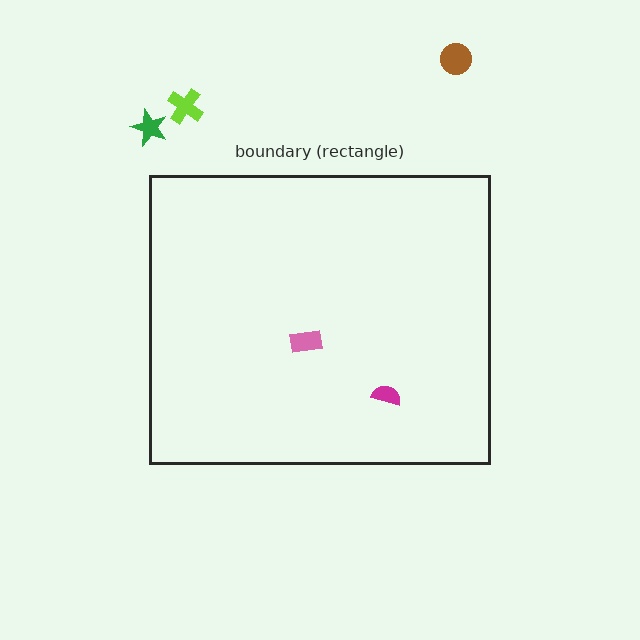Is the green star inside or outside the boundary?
Outside.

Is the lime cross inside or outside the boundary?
Outside.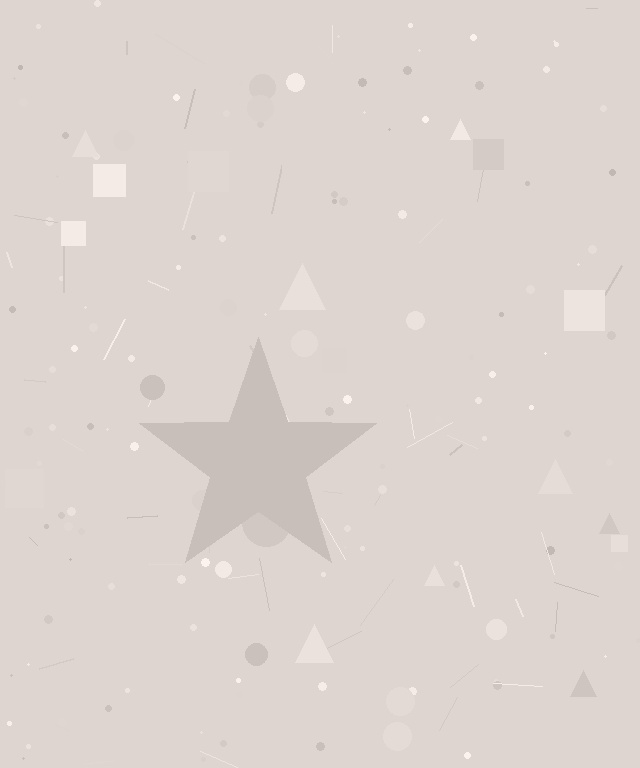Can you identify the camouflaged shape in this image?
The camouflaged shape is a star.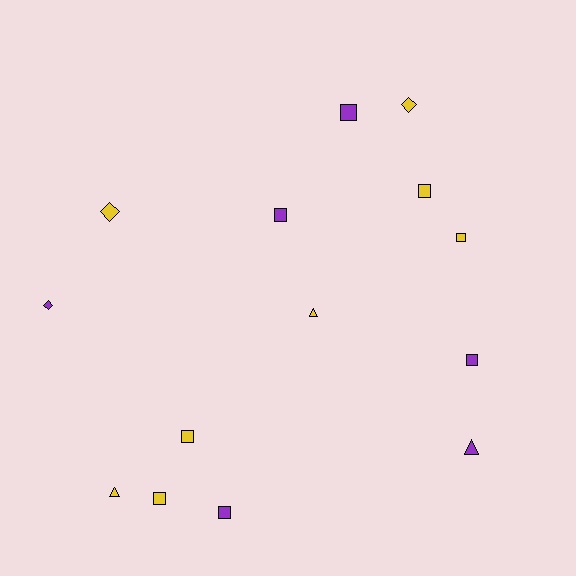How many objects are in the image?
There are 14 objects.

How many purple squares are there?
There are 4 purple squares.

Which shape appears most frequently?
Square, with 8 objects.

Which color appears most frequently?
Yellow, with 8 objects.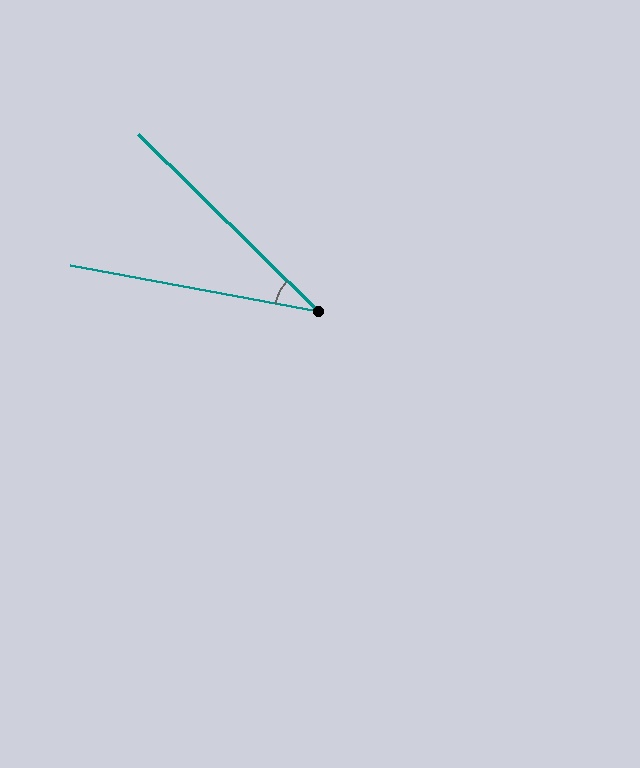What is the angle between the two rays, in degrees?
Approximately 34 degrees.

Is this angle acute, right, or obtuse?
It is acute.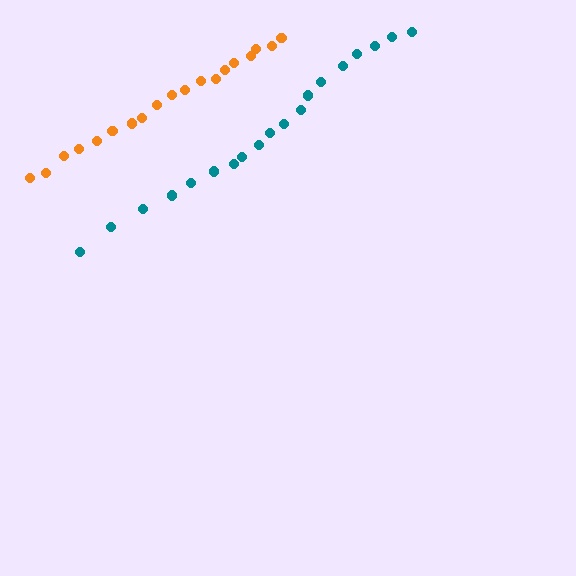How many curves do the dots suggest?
There are 2 distinct paths.